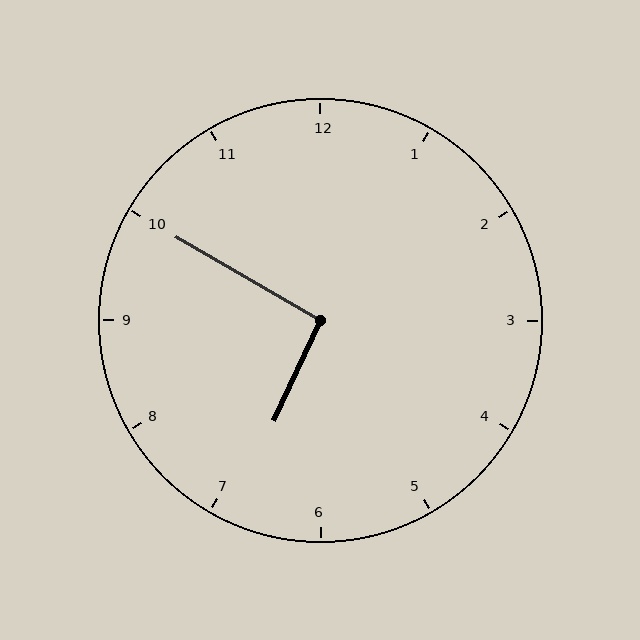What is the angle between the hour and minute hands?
Approximately 95 degrees.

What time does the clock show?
6:50.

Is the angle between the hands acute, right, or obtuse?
It is right.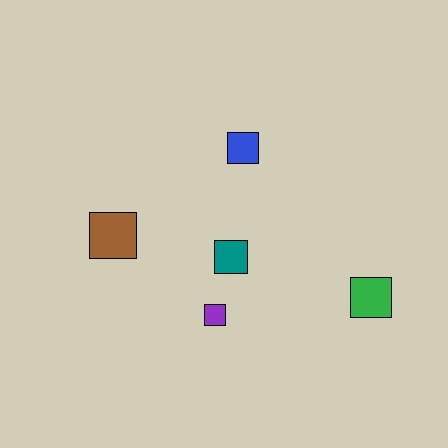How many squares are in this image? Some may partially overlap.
There are 5 squares.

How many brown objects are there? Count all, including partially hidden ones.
There is 1 brown object.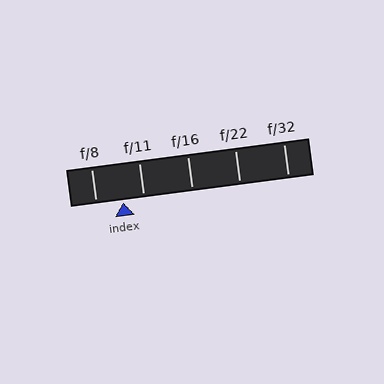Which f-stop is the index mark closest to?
The index mark is closest to f/11.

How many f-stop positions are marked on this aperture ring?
There are 5 f-stop positions marked.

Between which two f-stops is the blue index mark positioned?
The index mark is between f/8 and f/11.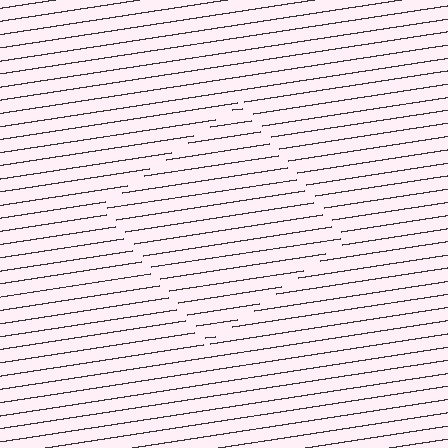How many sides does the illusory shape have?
4 sides — the line-ends trace a square.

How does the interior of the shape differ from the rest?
The interior of the shape contains the same grating, shifted by half a period — the contour is defined by the phase discontinuity where line-ends from the inner and outer gratings abut.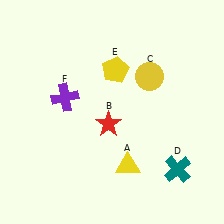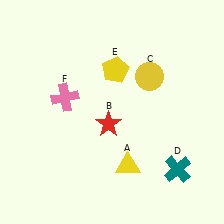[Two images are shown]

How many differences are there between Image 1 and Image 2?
There is 1 difference between the two images.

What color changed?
The cross (F) changed from purple in Image 1 to pink in Image 2.